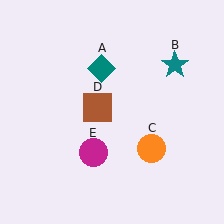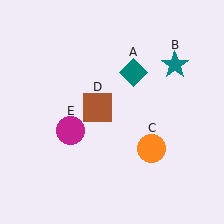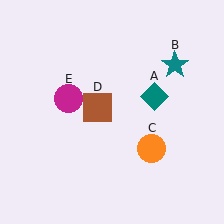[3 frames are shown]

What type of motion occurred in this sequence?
The teal diamond (object A), magenta circle (object E) rotated clockwise around the center of the scene.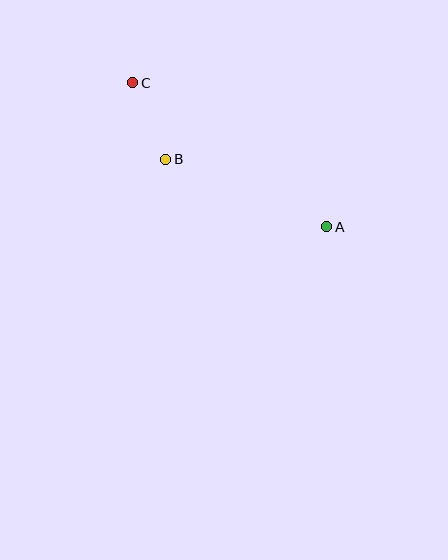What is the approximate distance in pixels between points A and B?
The distance between A and B is approximately 175 pixels.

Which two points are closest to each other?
Points B and C are closest to each other.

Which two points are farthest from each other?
Points A and C are farthest from each other.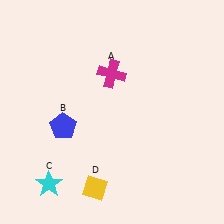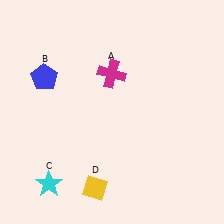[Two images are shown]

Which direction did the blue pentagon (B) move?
The blue pentagon (B) moved up.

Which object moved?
The blue pentagon (B) moved up.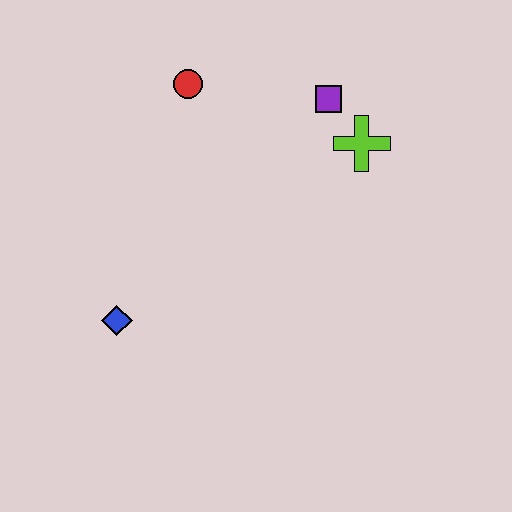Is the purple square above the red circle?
No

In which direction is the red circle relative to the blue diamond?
The red circle is above the blue diamond.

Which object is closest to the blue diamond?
The red circle is closest to the blue diamond.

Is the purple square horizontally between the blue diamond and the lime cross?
Yes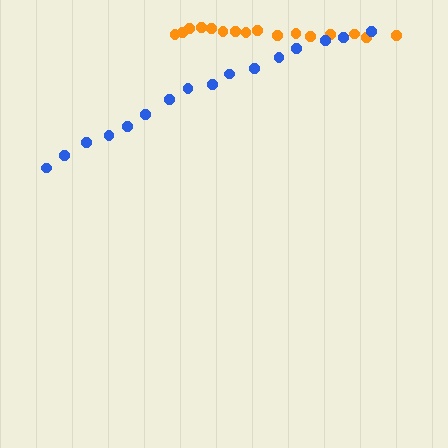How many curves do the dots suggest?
There are 2 distinct paths.